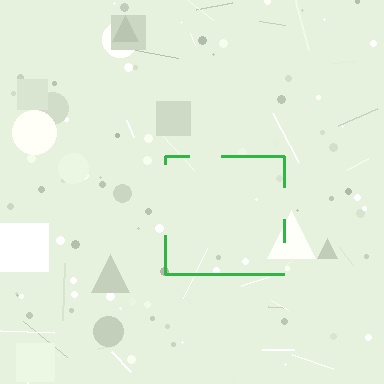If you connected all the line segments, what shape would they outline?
They would outline a square.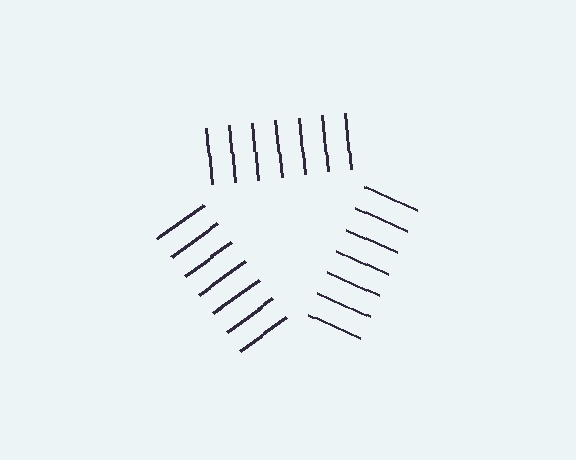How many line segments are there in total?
21 — 7 along each of the 3 edges.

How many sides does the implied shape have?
3 sides — the line-ends trace a triangle.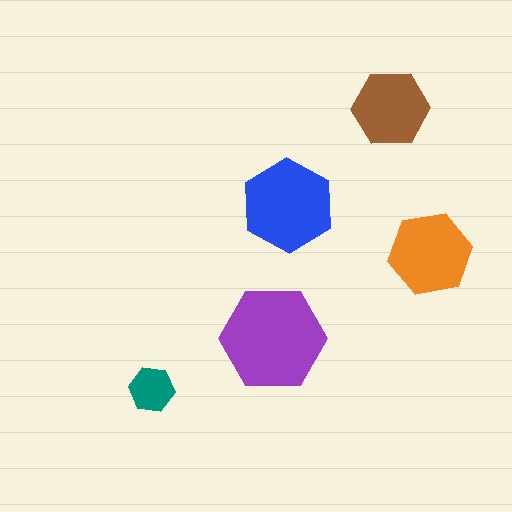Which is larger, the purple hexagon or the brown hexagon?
The purple one.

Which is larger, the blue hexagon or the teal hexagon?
The blue one.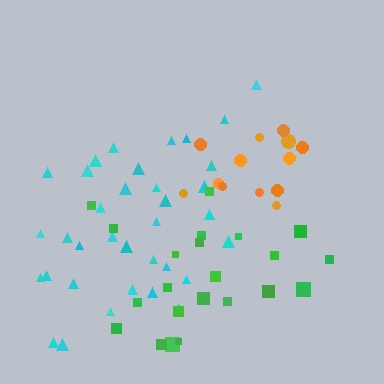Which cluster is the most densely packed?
Cyan.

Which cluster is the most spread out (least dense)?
Green.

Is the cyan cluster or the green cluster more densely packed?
Cyan.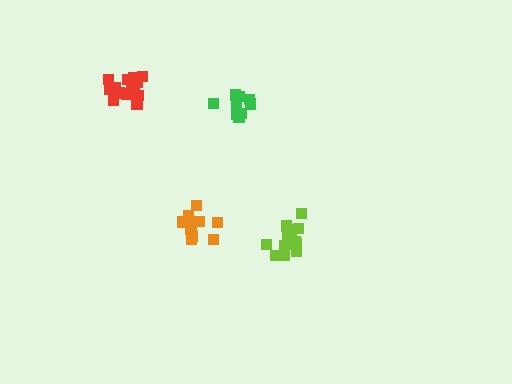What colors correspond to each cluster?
The clusters are colored: green, orange, red, lime.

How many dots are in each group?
Group 1: 10 dots, Group 2: 10 dots, Group 3: 16 dots, Group 4: 13 dots (49 total).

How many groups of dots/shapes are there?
There are 4 groups.